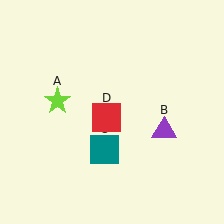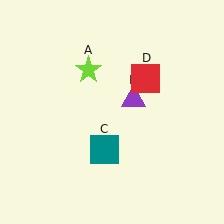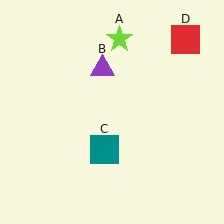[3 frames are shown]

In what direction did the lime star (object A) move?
The lime star (object A) moved up and to the right.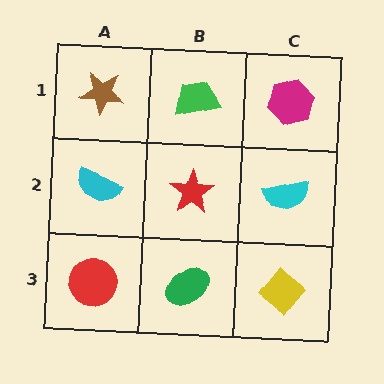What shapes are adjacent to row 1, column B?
A red star (row 2, column B), a brown star (row 1, column A), a magenta hexagon (row 1, column C).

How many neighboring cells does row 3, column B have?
3.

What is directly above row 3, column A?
A cyan semicircle.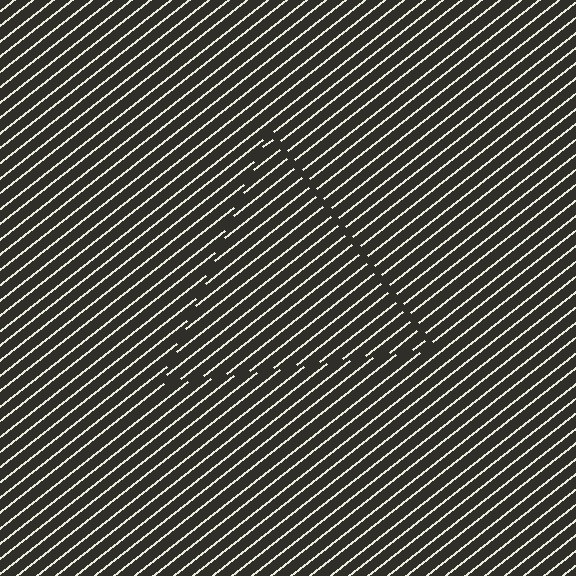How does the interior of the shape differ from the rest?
The interior of the shape contains the same grating, shifted by half a period — the contour is defined by the phase discontinuity where line-ends from the inner and outer gratings abut.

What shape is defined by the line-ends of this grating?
An illusory triangle. The interior of the shape contains the same grating, shifted by half a period — the contour is defined by the phase discontinuity where line-ends from the inner and outer gratings abut.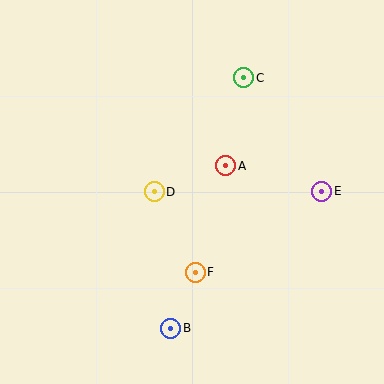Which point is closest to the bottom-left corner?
Point B is closest to the bottom-left corner.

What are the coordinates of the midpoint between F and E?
The midpoint between F and E is at (259, 232).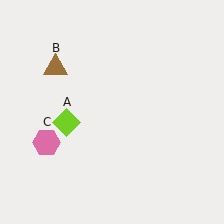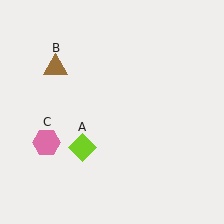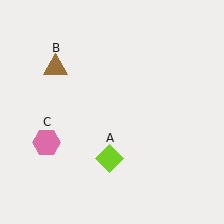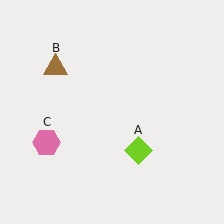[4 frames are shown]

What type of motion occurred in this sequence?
The lime diamond (object A) rotated counterclockwise around the center of the scene.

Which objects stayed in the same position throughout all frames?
Brown triangle (object B) and pink hexagon (object C) remained stationary.